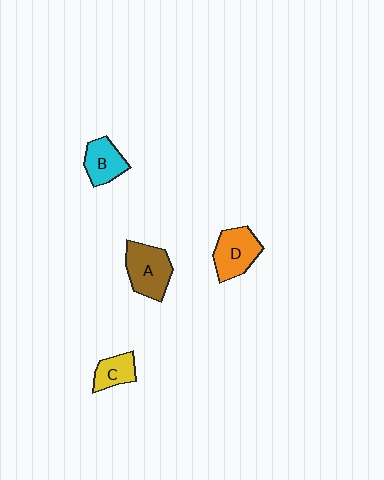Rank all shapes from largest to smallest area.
From largest to smallest: A (brown), D (orange), B (cyan), C (yellow).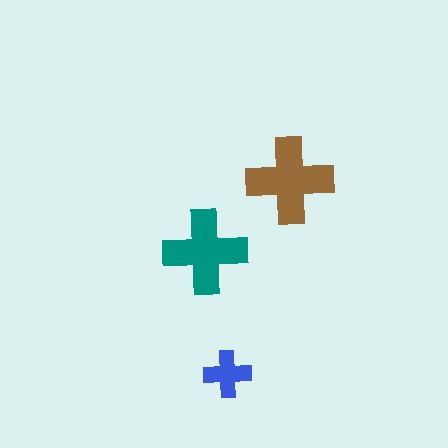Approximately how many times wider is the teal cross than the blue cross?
About 2 times wider.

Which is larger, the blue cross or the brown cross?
The brown one.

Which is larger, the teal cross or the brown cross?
The brown one.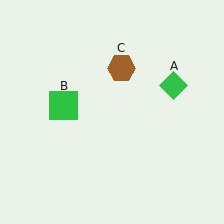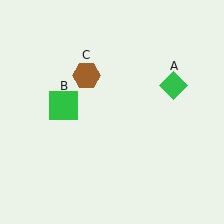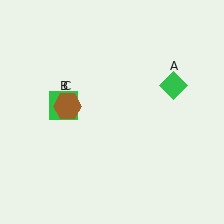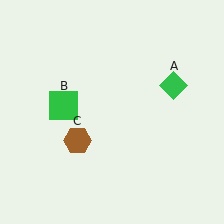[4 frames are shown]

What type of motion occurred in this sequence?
The brown hexagon (object C) rotated counterclockwise around the center of the scene.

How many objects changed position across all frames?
1 object changed position: brown hexagon (object C).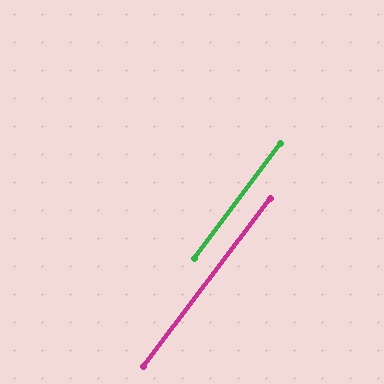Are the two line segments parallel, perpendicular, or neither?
Parallel — their directions differ by only 0.4°.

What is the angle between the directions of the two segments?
Approximately 0 degrees.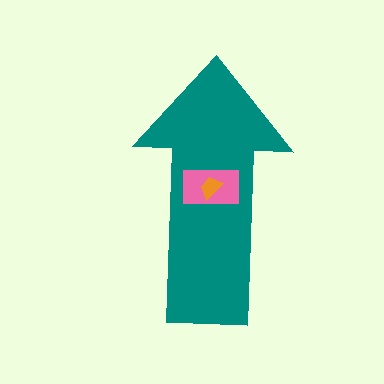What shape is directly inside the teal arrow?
The pink rectangle.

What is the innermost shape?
The orange trapezoid.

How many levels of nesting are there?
3.